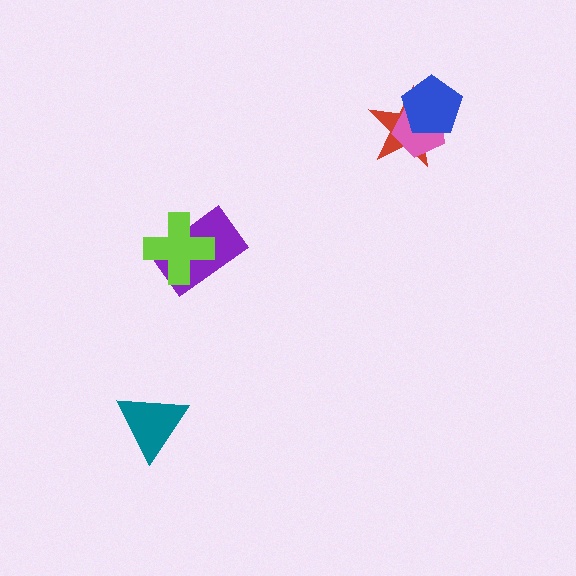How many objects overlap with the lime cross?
1 object overlaps with the lime cross.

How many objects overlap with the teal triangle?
0 objects overlap with the teal triangle.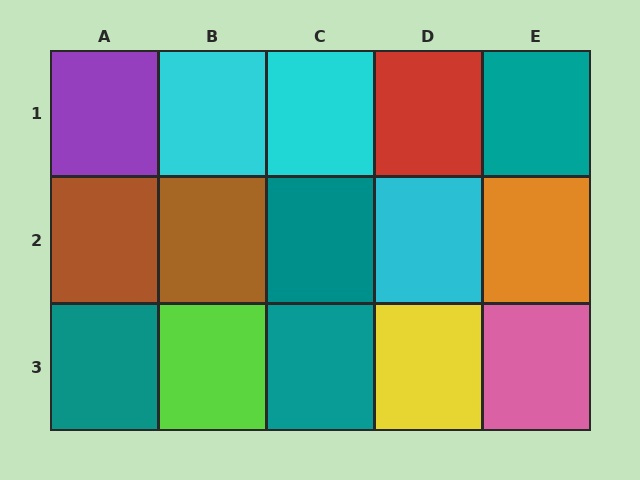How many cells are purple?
1 cell is purple.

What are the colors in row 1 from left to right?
Purple, cyan, cyan, red, teal.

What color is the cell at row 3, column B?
Lime.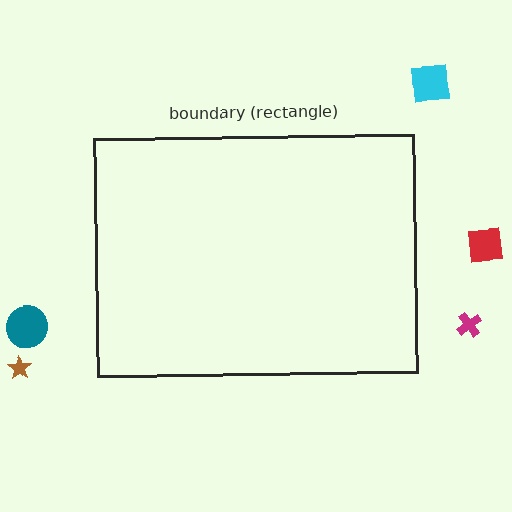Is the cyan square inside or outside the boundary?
Outside.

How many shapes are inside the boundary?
0 inside, 5 outside.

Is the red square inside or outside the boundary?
Outside.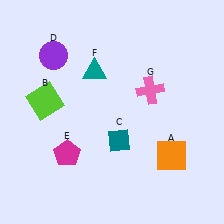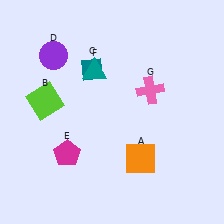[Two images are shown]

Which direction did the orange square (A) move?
The orange square (A) moved left.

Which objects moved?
The objects that moved are: the orange square (A), the teal diamond (C).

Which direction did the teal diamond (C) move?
The teal diamond (C) moved up.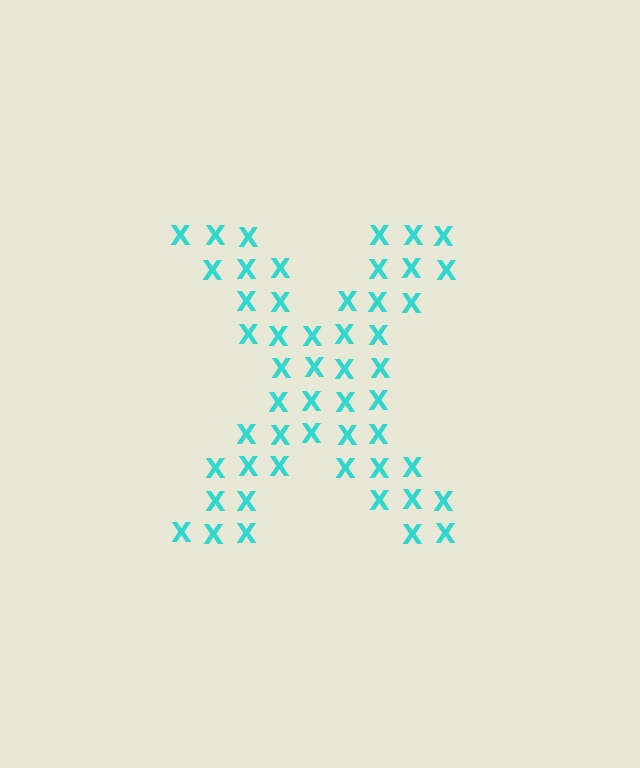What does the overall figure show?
The overall figure shows the letter X.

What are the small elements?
The small elements are letter X's.